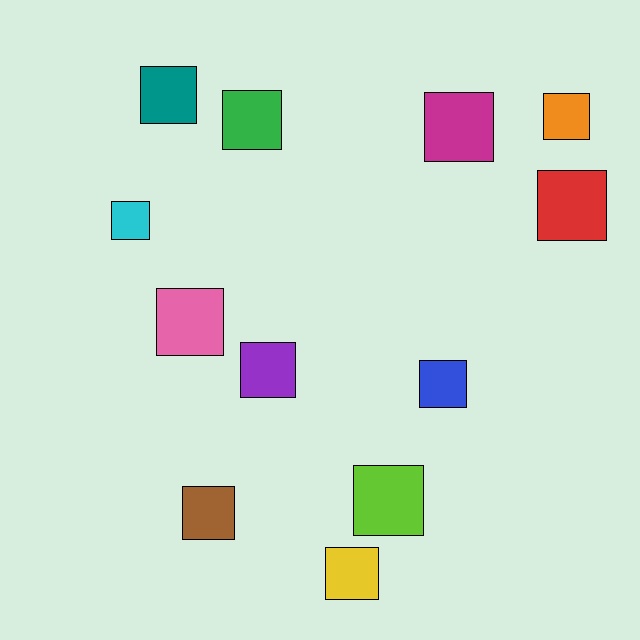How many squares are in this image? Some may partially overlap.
There are 12 squares.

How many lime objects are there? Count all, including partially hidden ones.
There is 1 lime object.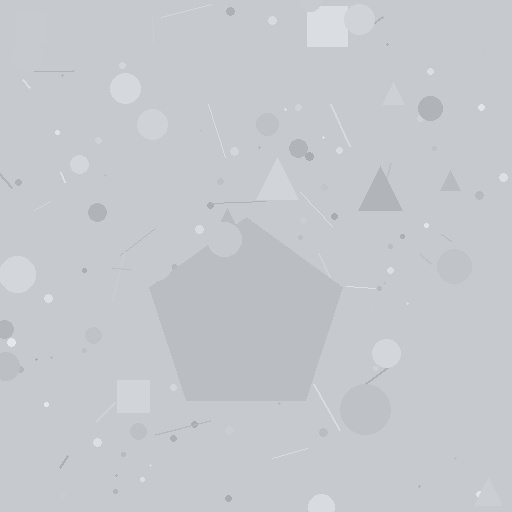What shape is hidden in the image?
A pentagon is hidden in the image.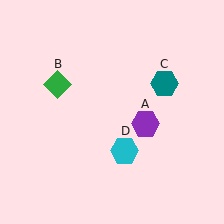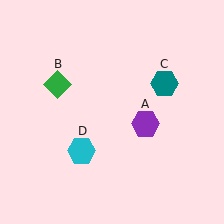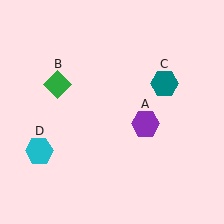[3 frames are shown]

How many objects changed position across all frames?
1 object changed position: cyan hexagon (object D).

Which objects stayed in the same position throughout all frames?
Purple hexagon (object A) and green diamond (object B) and teal hexagon (object C) remained stationary.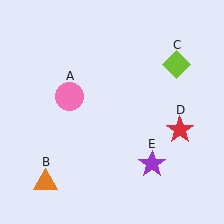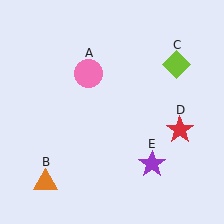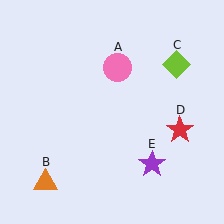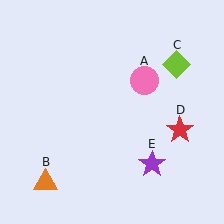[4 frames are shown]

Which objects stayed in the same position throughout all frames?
Orange triangle (object B) and lime diamond (object C) and red star (object D) and purple star (object E) remained stationary.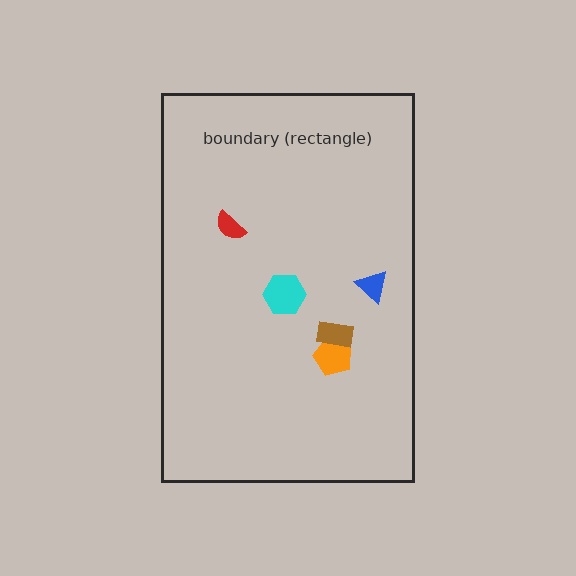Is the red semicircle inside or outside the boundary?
Inside.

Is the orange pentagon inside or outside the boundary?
Inside.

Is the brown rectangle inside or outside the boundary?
Inside.